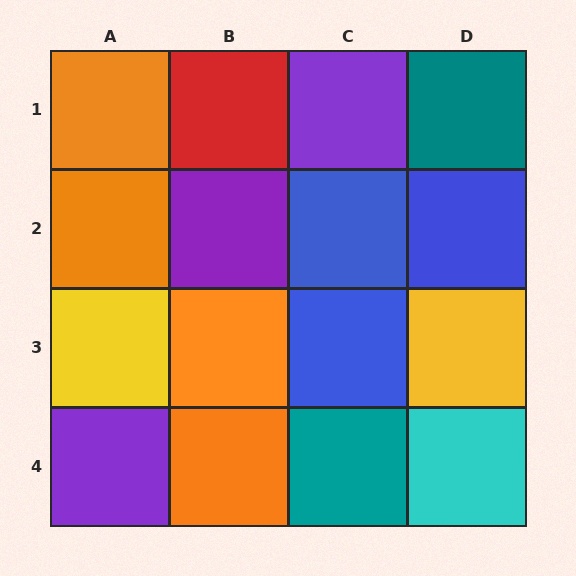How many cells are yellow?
2 cells are yellow.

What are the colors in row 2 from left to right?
Orange, purple, blue, blue.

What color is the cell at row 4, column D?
Cyan.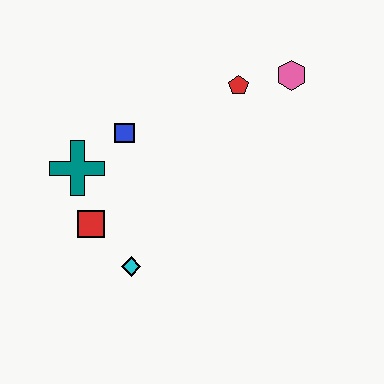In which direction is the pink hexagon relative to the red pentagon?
The pink hexagon is to the right of the red pentagon.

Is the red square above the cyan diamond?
Yes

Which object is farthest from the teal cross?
The pink hexagon is farthest from the teal cross.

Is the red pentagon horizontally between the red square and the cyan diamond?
No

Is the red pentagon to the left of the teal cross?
No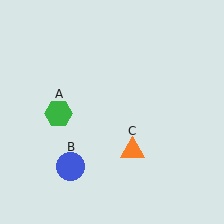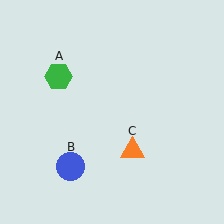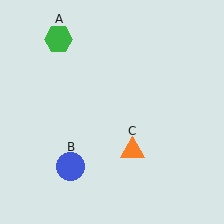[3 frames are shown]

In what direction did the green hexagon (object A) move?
The green hexagon (object A) moved up.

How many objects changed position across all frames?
1 object changed position: green hexagon (object A).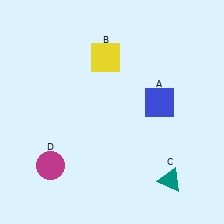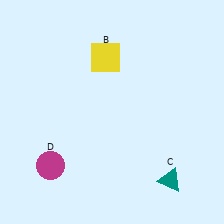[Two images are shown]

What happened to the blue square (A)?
The blue square (A) was removed in Image 2. It was in the top-right area of Image 1.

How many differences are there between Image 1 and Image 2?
There is 1 difference between the two images.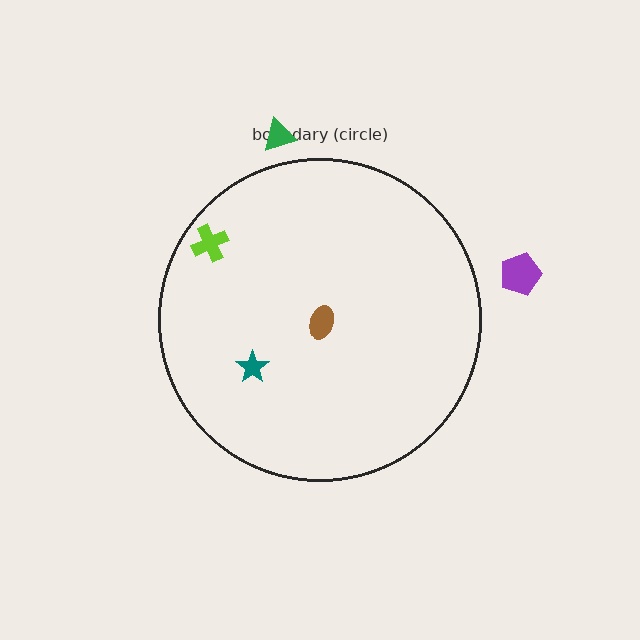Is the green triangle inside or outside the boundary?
Outside.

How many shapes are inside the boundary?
3 inside, 2 outside.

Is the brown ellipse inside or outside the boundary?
Inside.